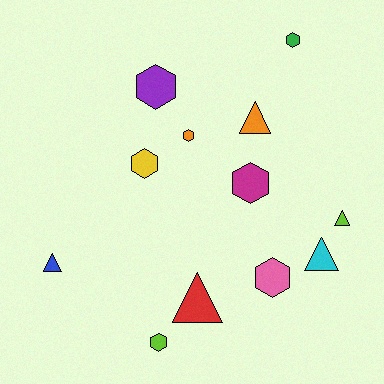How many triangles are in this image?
There are 5 triangles.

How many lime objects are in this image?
There are 2 lime objects.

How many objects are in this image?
There are 12 objects.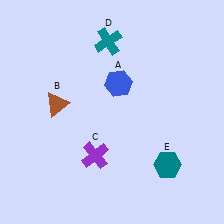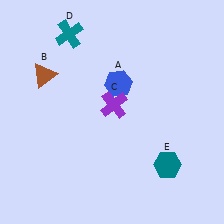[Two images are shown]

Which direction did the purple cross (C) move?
The purple cross (C) moved up.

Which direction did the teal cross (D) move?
The teal cross (D) moved left.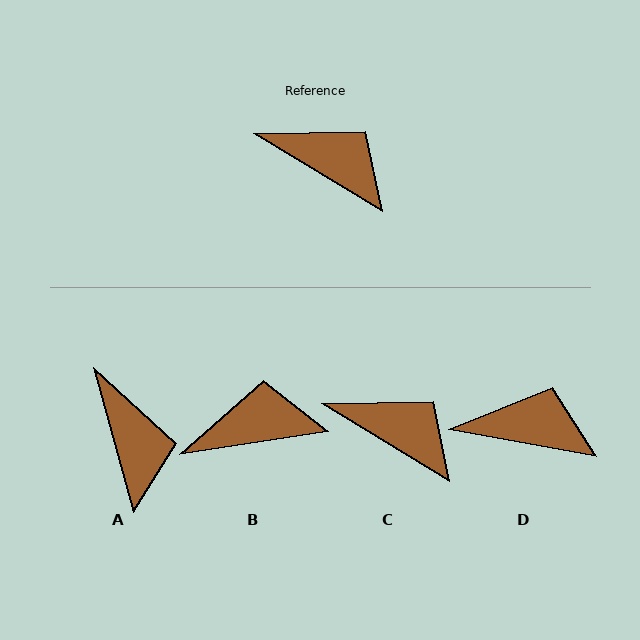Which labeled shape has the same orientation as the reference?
C.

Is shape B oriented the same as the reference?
No, it is off by about 40 degrees.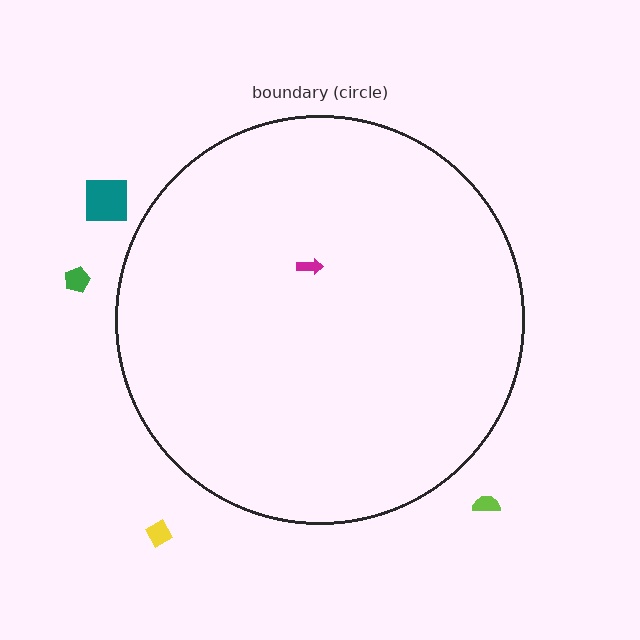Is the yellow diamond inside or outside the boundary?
Outside.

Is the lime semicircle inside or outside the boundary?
Outside.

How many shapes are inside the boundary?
1 inside, 4 outside.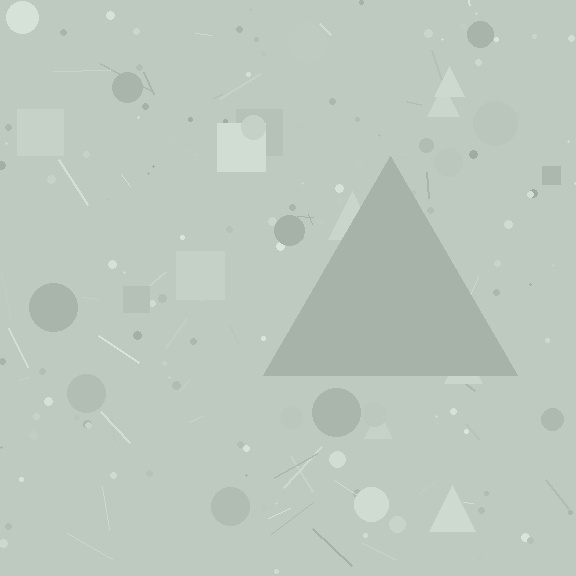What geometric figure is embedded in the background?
A triangle is embedded in the background.